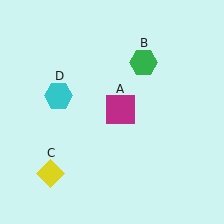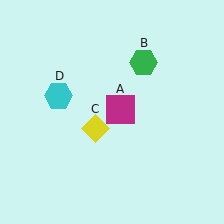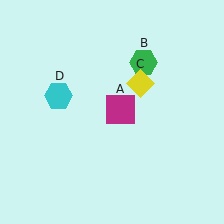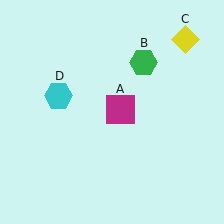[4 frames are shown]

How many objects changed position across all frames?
1 object changed position: yellow diamond (object C).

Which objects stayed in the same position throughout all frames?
Magenta square (object A) and green hexagon (object B) and cyan hexagon (object D) remained stationary.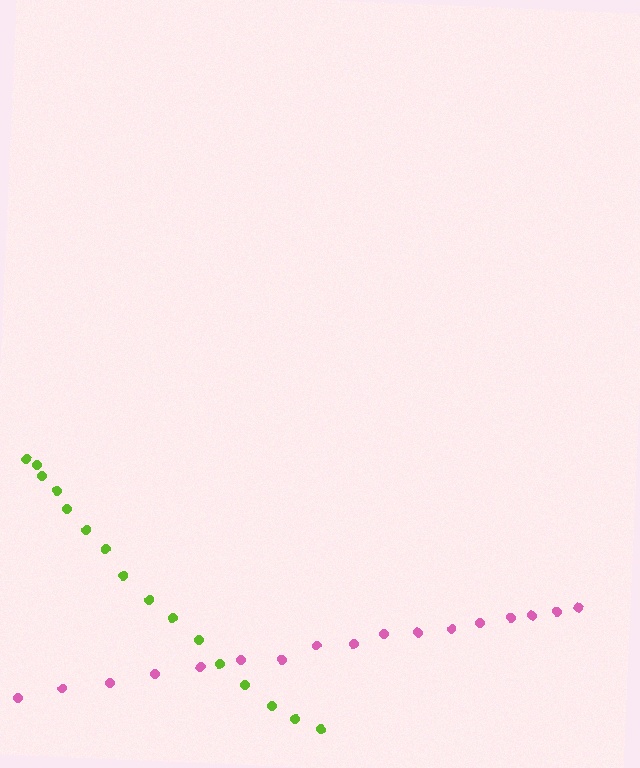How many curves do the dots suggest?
There are 2 distinct paths.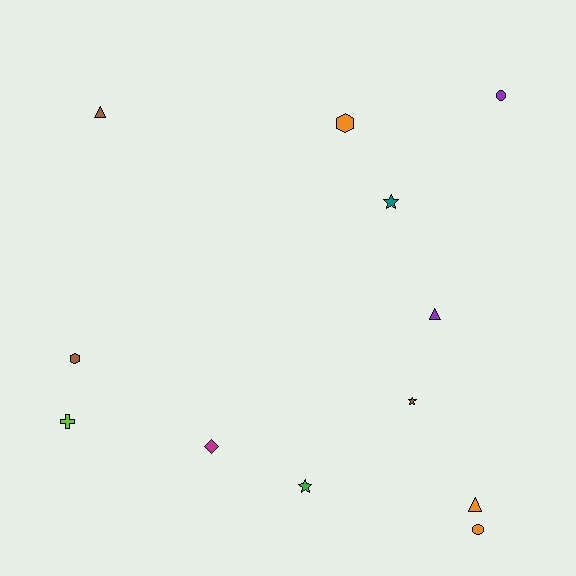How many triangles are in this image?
There are 3 triangles.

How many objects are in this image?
There are 12 objects.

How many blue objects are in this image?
There are no blue objects.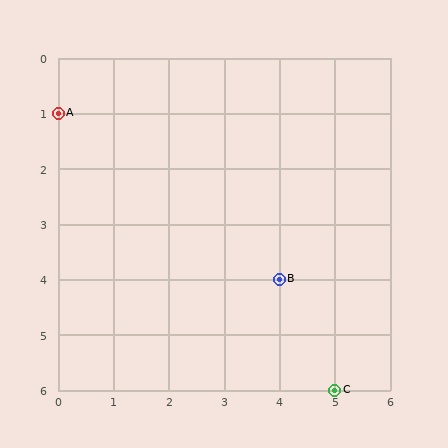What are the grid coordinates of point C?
Point C is at grid coordinates (5, 6).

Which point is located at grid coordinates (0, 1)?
Point A is at (0, 1).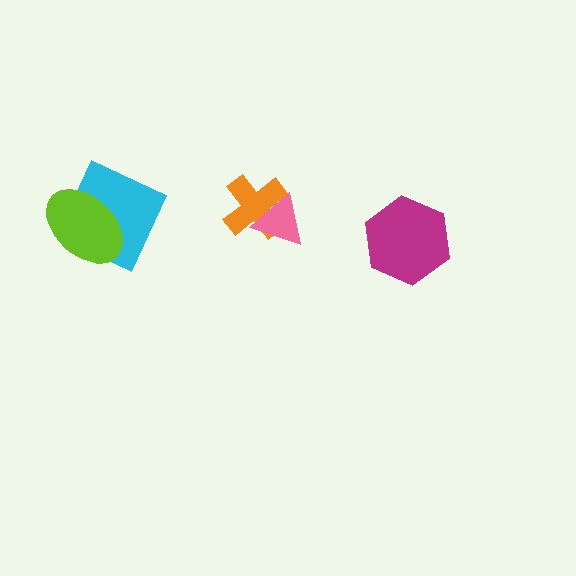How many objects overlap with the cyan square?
1 object overlaps with the cyan square.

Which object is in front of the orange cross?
The pink triangle is in front of the orange cross.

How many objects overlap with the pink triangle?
1 object overlaps with the pink triangle.